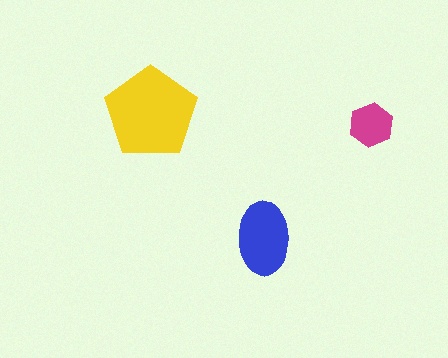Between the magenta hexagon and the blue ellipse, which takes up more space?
The blue ellipse.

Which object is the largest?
The yellow pentagon.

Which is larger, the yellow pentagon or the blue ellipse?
The yellow pentagon.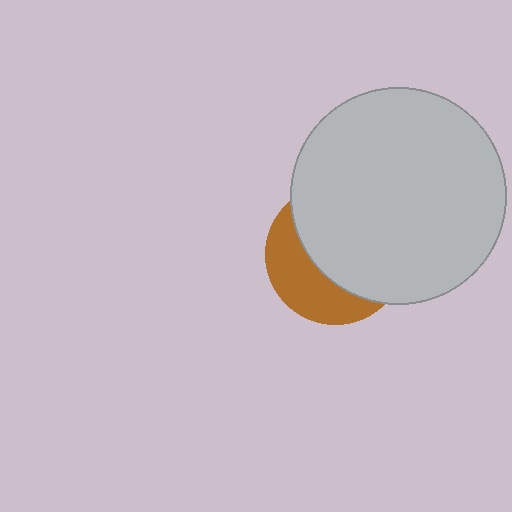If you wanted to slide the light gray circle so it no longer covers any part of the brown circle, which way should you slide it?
Slide it toward the upper-right — that is the most direct way to separate the two shapes.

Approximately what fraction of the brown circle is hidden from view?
Roughly 63% of the brown circle is hidden behind the light gray circle.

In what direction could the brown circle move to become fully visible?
The brown circle could move toward the lower-left. That would shift it out from behind the light gray circle entirely.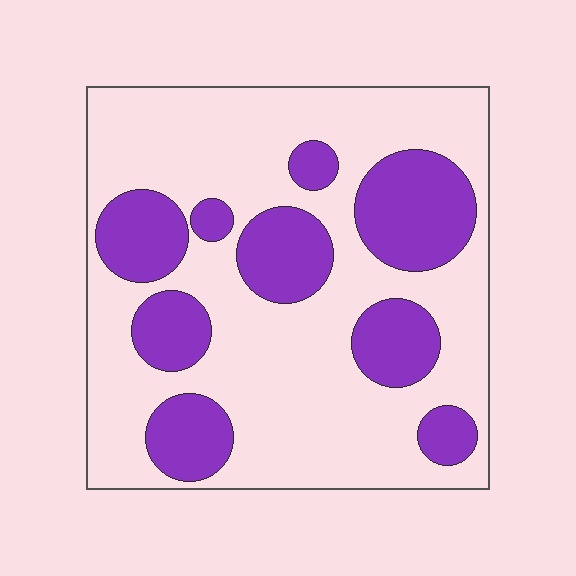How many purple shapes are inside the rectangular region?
9.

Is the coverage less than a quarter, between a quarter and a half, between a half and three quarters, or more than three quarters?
Between a quarter and a half.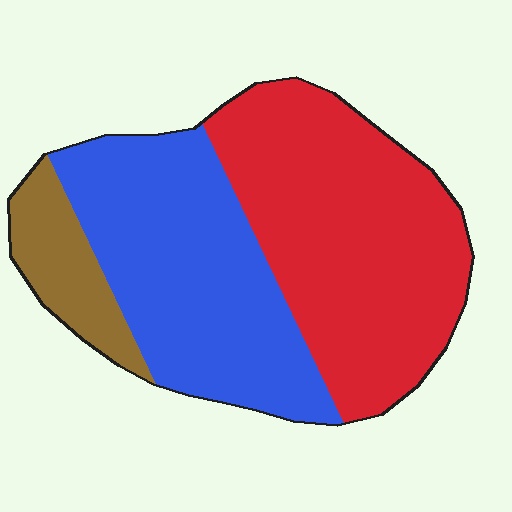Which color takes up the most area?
Red, at roughly 50%.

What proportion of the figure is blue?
Blue covers about 40% of the figure.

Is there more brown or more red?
Red.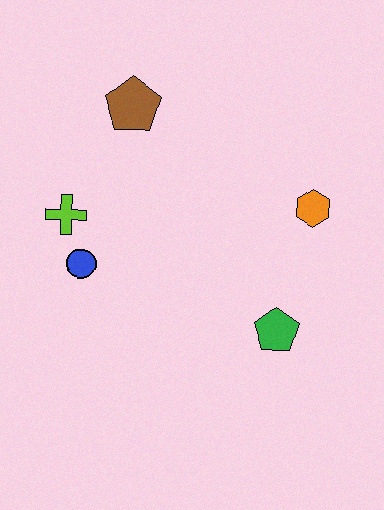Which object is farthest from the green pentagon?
The brown pentagon is farthest from the green pentagon.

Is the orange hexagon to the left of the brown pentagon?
No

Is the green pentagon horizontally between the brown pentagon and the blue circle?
No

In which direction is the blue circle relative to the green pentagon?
The blue circle is to the left of the green pentagon.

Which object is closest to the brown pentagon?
The lime cross is closest to the brown pentagon.